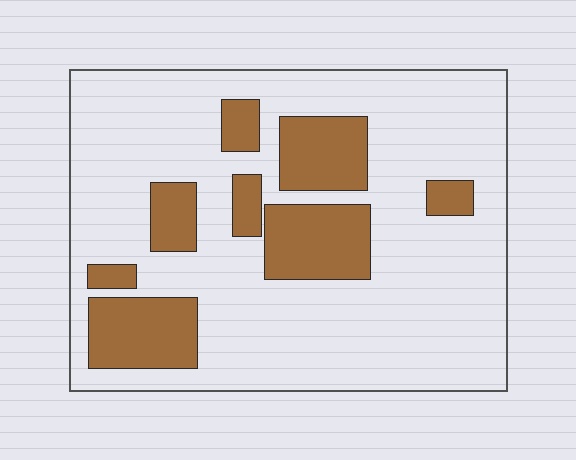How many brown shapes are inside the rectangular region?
8.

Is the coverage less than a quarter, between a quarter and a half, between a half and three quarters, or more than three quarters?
Less than a quarter.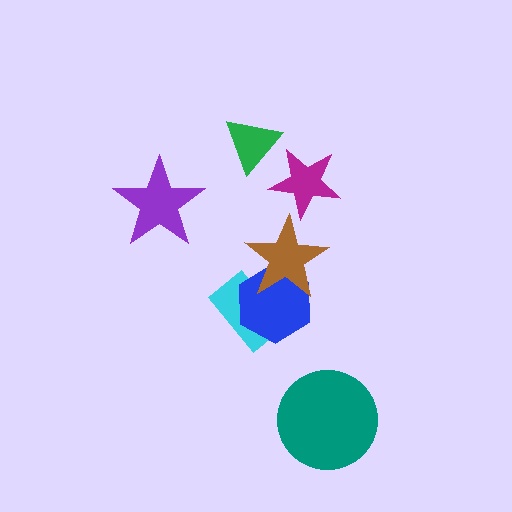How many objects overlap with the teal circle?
0 objects overlap with the teal circle.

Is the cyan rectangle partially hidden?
Yes, it is partially covered by another shape.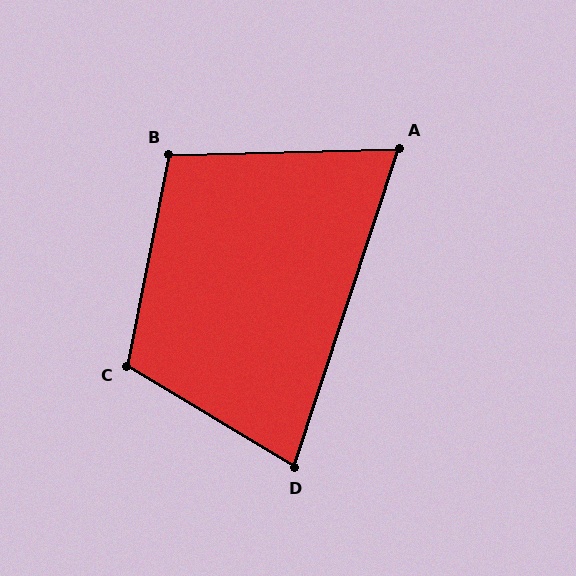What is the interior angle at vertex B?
Approximately 103 degrees (obtuse).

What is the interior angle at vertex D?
Approximately 77 degrees (acute).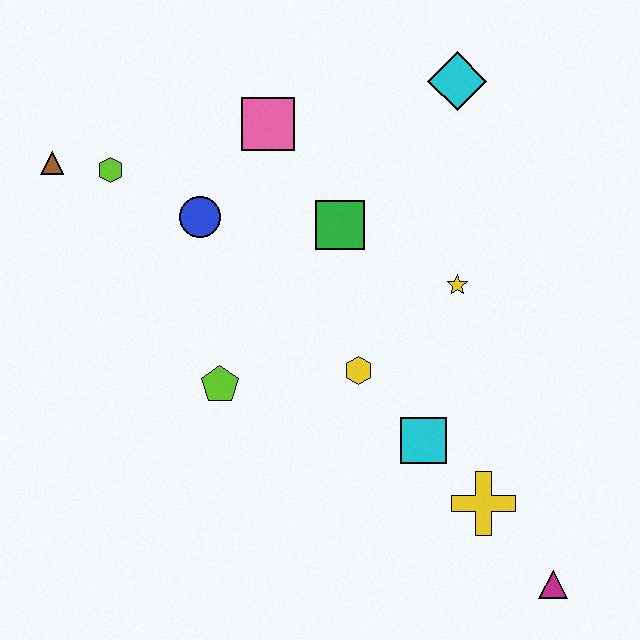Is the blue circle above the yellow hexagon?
Yes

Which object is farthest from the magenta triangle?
The brown triangle is farthest from the magenta triangle.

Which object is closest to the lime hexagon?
The brown triangle is closest to the lime hexagon.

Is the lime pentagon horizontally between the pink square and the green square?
No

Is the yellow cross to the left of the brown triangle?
No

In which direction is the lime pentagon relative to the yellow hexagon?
The lime pentagon is to the left of the yellow hexagon.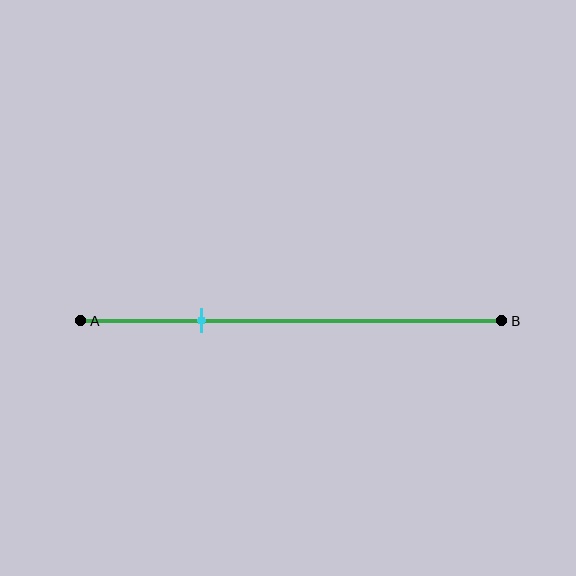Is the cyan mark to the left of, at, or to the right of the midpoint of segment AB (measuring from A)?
The cyan mark is to the left of the midpoint of segment AB.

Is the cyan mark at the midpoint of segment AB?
No, the mark is at about 30% from A, not at the 50% midpoint.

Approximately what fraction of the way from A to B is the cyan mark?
The cyan mark is approximately 30% of the way from A to B.